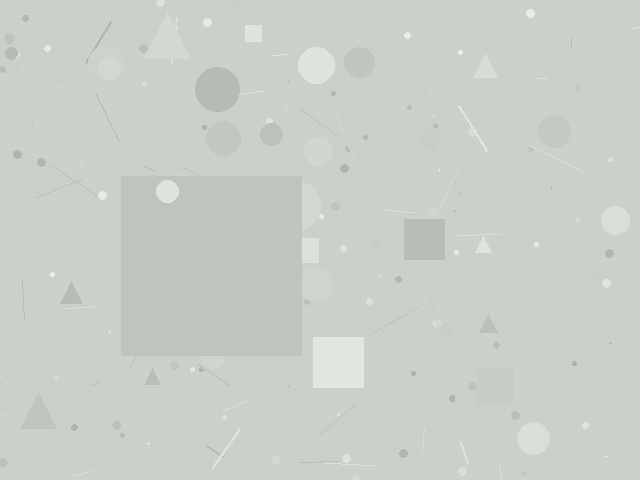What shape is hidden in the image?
A square is hidden in the image.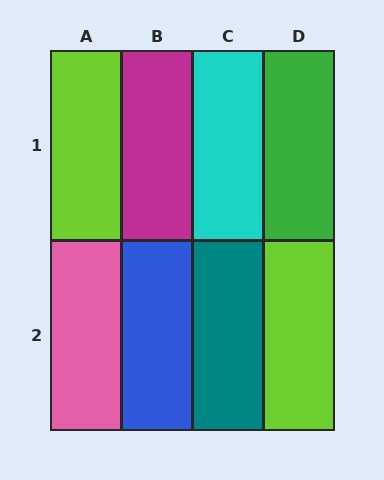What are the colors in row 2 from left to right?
Pink, blue, teal, lime.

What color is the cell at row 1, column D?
Green.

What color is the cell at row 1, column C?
Cyan.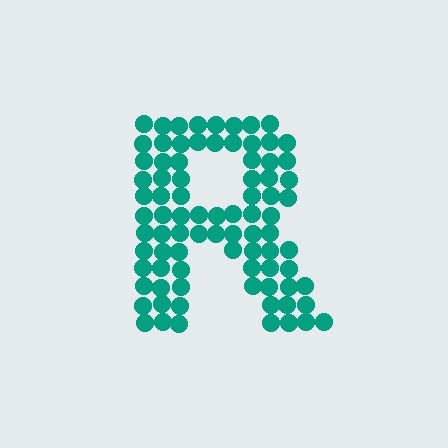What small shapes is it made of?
It is made of small circles.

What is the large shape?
The large shape is the letter R.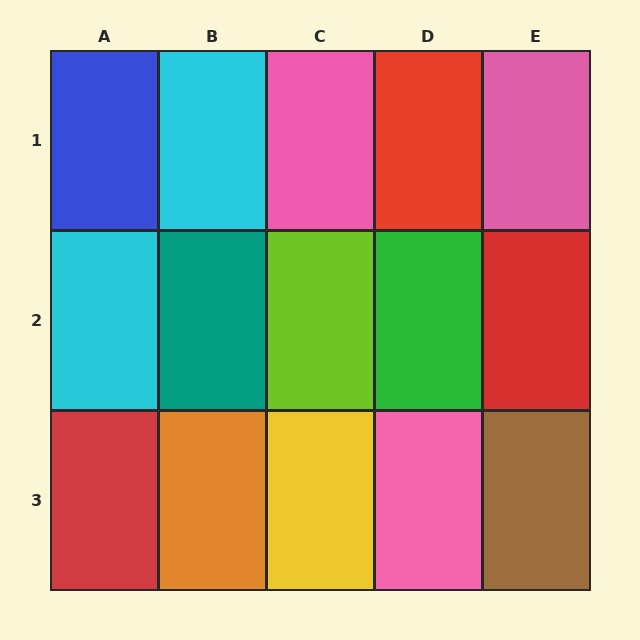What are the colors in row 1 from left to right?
Blue, cyan, pink, red, pink.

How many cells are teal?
1 cell is teal.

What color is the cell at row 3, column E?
Brown.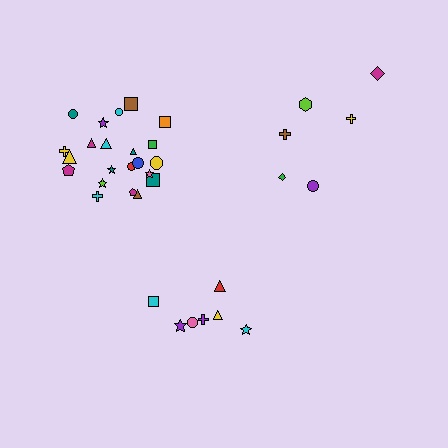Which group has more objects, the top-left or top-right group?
The top-left group.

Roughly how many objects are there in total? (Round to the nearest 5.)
Roughly 35 objects in total.